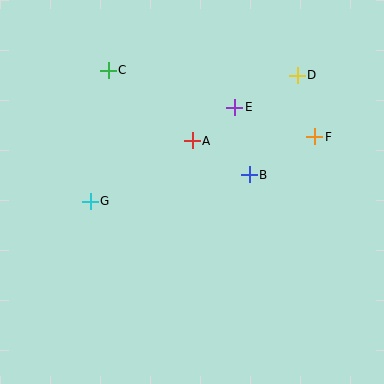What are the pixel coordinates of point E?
Point E is at (235, 107).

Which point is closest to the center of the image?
Point A at (192, 141) is closest to the center.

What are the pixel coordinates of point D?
Point D is at (297, 75).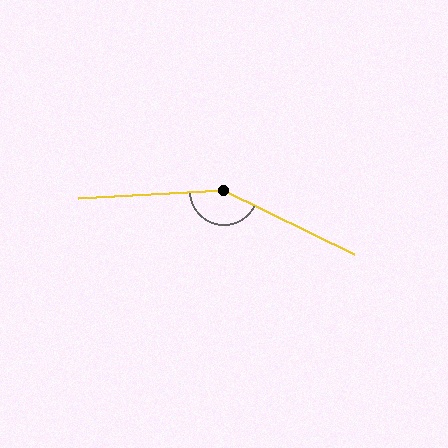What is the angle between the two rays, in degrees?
Approximately 151 degrees.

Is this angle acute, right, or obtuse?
It is obtuse.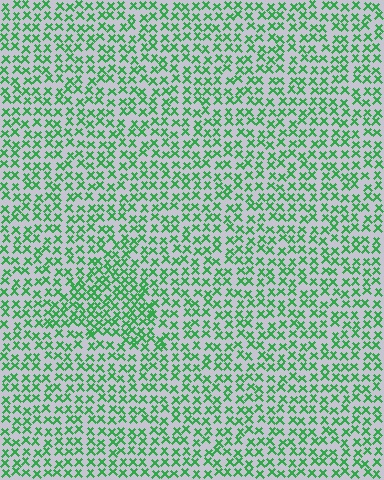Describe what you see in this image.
The image contains small green elements arranged at two different densities. A triangle-shaped region is visible where the elements are more densely packed than the surrounding area.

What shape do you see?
I see a triangle.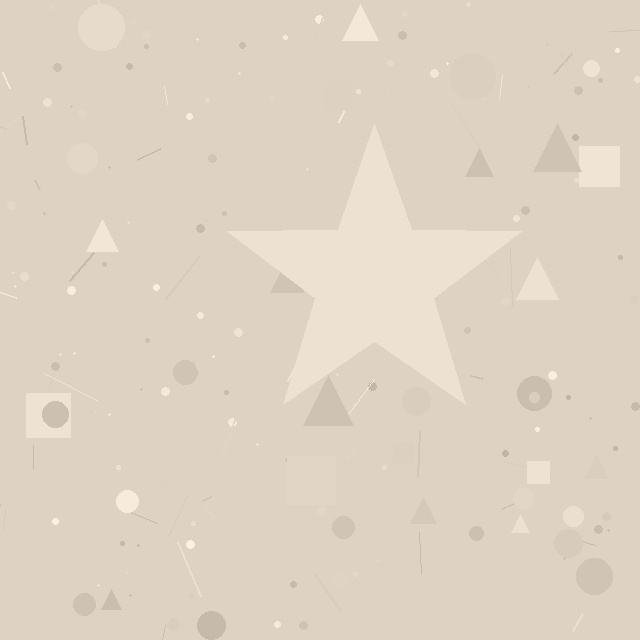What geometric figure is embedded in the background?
A star is embedded in the background.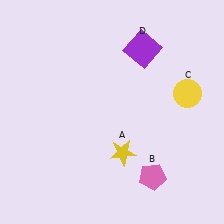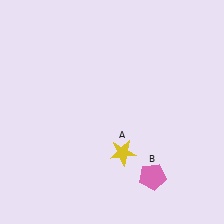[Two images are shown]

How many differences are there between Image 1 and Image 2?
There are 2 differences between the two images.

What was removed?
The yellow circle (C), the purple square (D) were removed in Image 2.